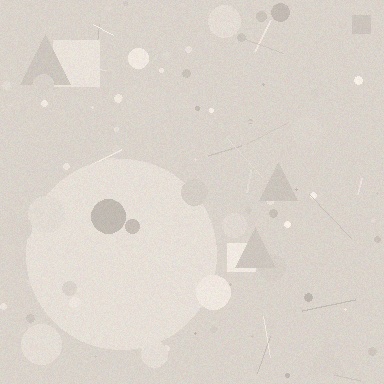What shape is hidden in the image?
A circle is hidden in the image.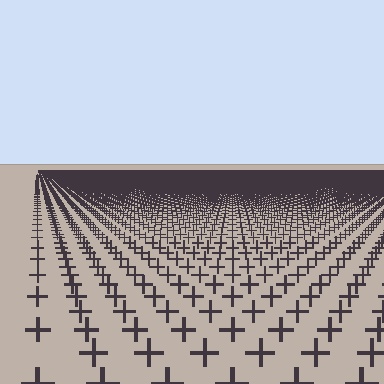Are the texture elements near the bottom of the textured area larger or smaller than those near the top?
Larger. Near the bottom, elements are closer to the viewer and appear at a bigger on-screen size.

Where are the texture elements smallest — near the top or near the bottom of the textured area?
Near the top.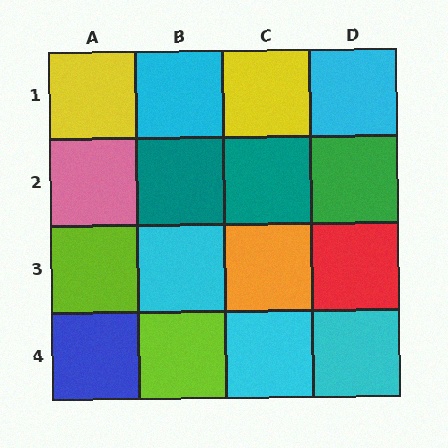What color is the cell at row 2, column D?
Green.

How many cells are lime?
2 cells are lime.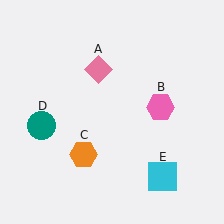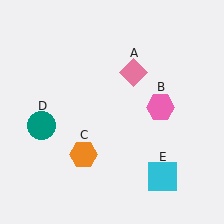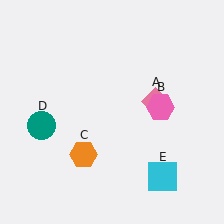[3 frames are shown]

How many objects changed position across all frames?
1 object changed position: pink diamond (object A).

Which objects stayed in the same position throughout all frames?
Pink hexagon (object B) and orange hexagon (object C) and teal circle (object D) and cyan square (object E) remained stationary.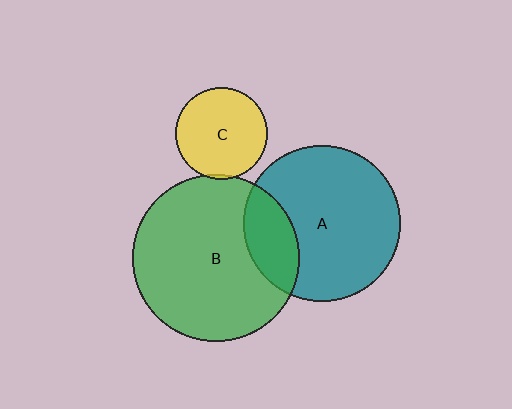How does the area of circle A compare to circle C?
Approximately 2.9 times.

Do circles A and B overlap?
Yes.